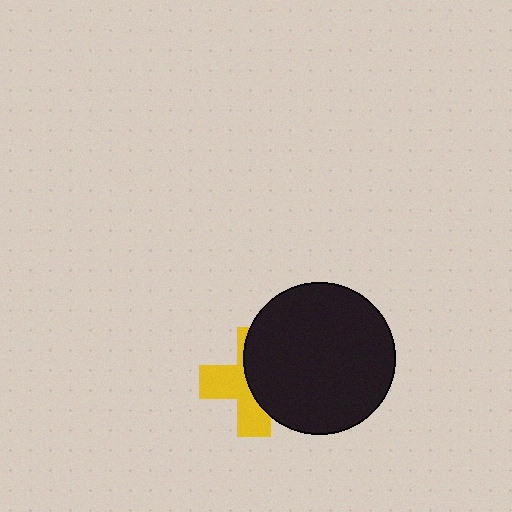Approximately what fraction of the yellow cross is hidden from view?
Roughly 52% of the yellow cross is hidden behind the black circle.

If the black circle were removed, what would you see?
You would see the complete yellow cross.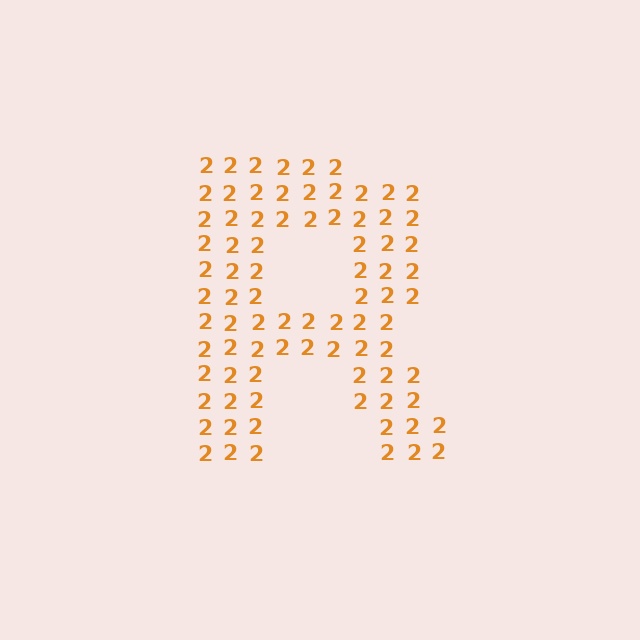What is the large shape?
The large shape is the letter R.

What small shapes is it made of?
It is made of small digit 2's.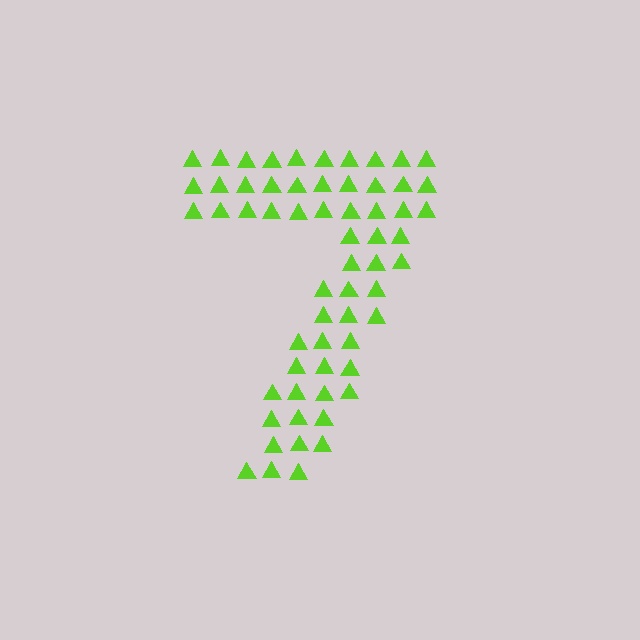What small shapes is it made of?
It is made of small triangles.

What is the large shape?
The large shape is the digit 7.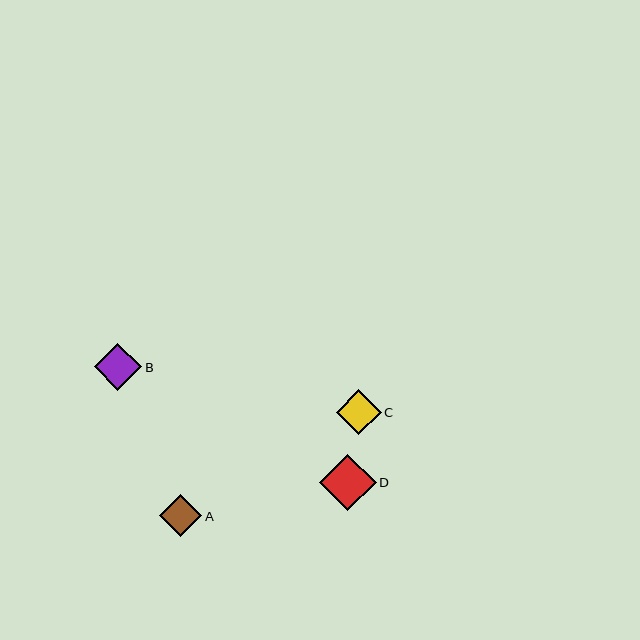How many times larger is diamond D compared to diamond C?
Diamond D is approximately 1.3 times the size of diamond C.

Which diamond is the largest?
Diamond D is the largest with a size of approximately 57 pixels.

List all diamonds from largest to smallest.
From largest to smallest: D, B, C, A.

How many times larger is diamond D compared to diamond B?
Diamond D is approximately 1.2 times the size of diamond B.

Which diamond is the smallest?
Diamond A is the smallest with a size of approximately 42 pixels.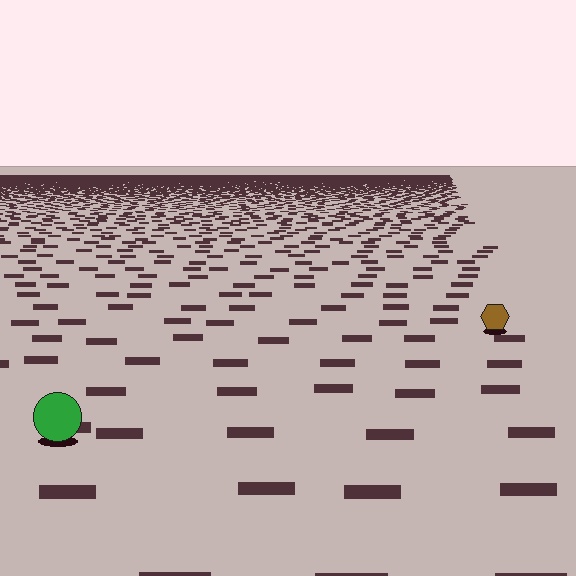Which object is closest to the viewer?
The green circle is closest. The texture marks near it are larger and more spread out.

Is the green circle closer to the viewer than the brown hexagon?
Yes. The green circle is closer — you can tell from the texture gradient: the ground texture is coarser near it.